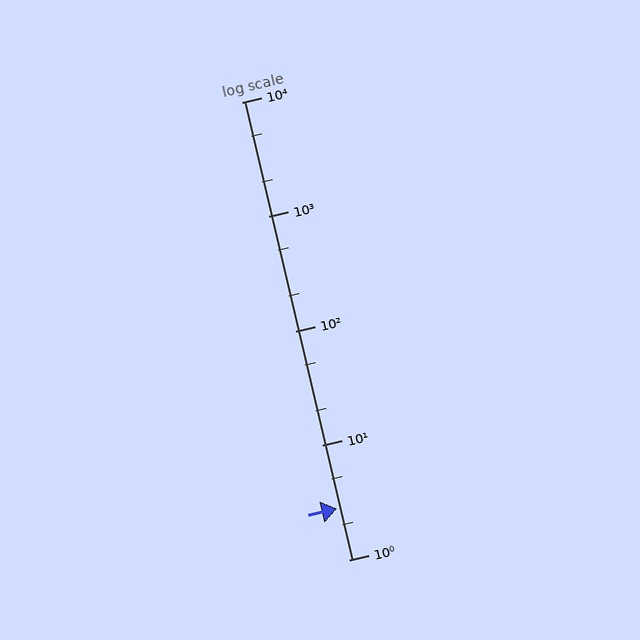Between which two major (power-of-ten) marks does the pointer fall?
The pointer is between 1 and 10.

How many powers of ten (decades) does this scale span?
The scale spans 4 decades, from 1 to 10000.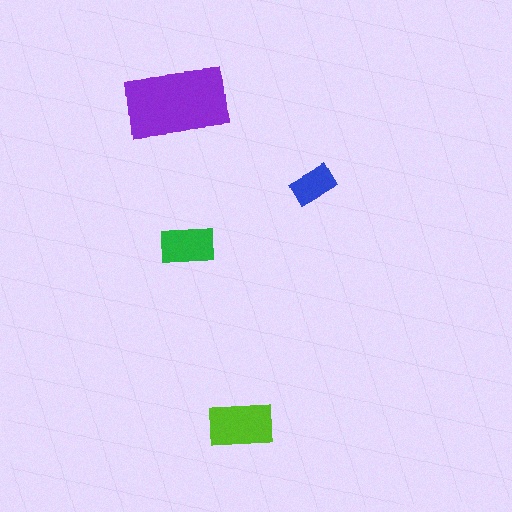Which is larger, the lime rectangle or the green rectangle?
The lime one.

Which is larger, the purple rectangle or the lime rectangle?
The purple one.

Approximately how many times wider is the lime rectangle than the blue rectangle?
About 1.5 times wider.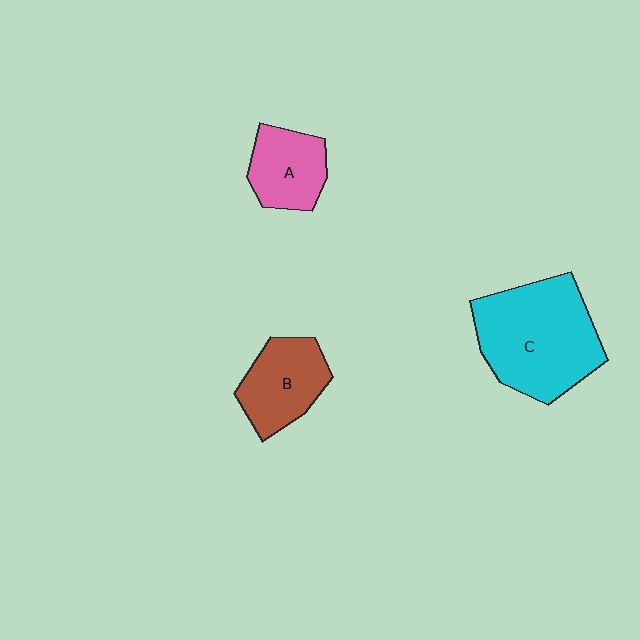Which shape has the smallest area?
Shape A (pink).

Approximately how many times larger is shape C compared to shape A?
Approximately 2.2 times.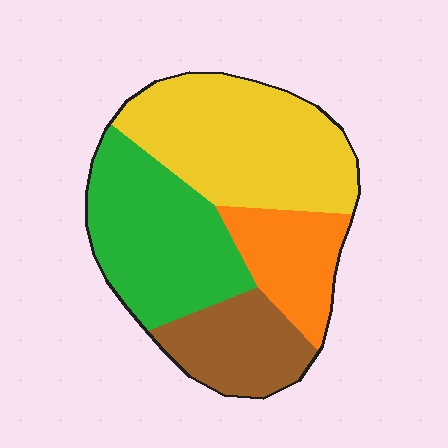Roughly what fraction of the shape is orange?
Orange takes up about one sixth (1/6) of the shape.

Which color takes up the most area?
Yellow, at roughly 35%.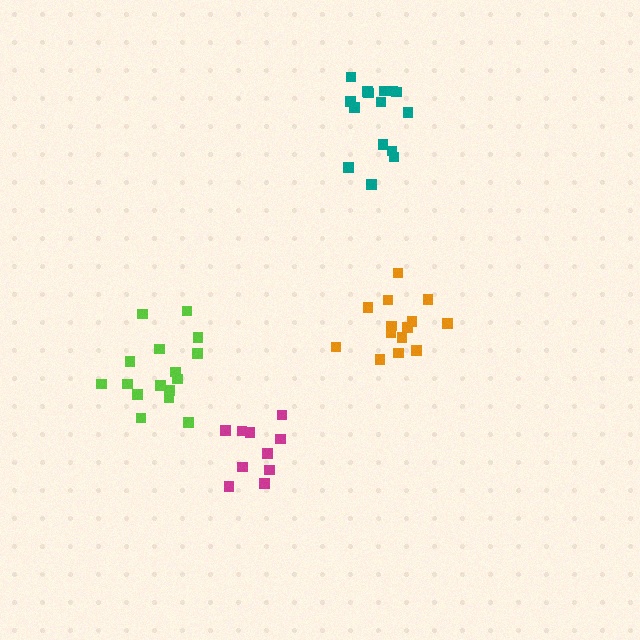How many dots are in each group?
Group 1: 16 dots, Group 2: 14 dots, Group 3: 15 dots, Group 4: 10 dots (55 total).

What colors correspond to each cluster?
The clusters are colored: lime, orange, teal, magenta.